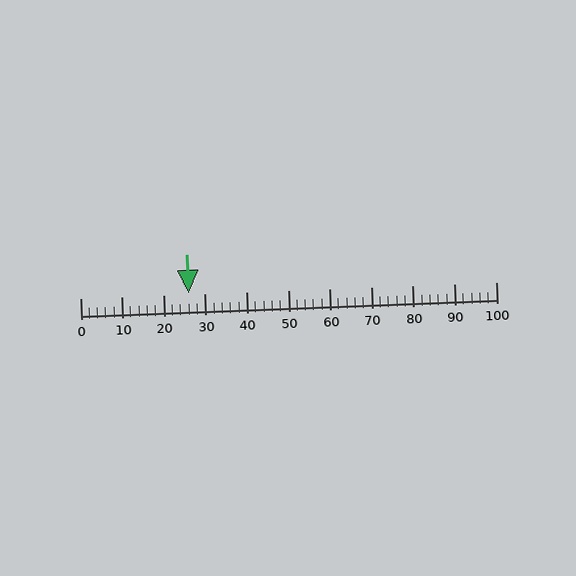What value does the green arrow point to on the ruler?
The green arrow points to approximately 26.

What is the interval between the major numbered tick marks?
The major tick marks are spaced 10 units apart.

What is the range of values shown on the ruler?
The ruler shows values from 0 to 100.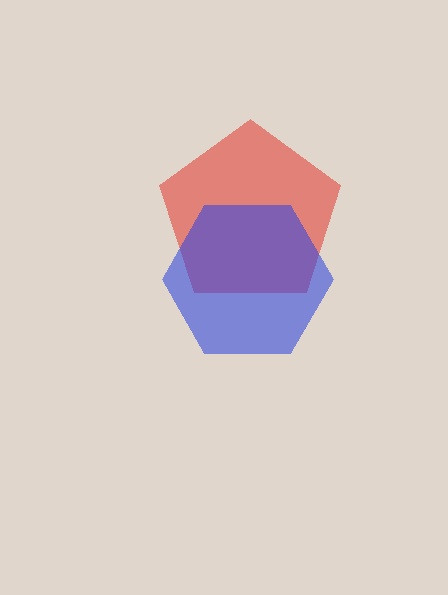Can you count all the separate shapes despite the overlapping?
Yes, there are 2 separate shapes.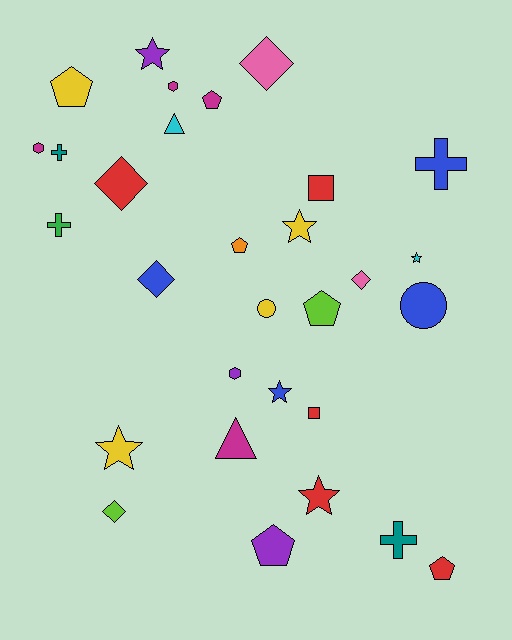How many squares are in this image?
There are 2 squares.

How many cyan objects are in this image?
There are 2 cyan objects.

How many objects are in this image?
There are 30 objects.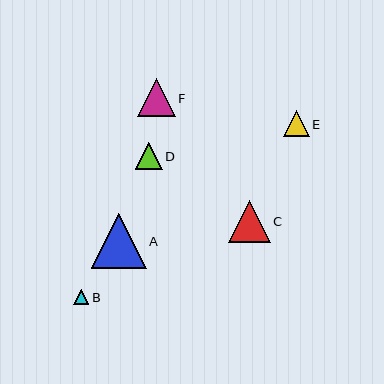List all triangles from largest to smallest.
From largest to smallest: A, C, F, D, E, B.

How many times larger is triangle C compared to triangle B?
Triangle C is approximately 2.7 times the size of triangle B.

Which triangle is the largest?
Triangle A is the largest with a size of approximately 55 pixels.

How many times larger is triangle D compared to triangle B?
Triangle D is approximately 1.7 times the size of triangle B.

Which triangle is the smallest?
Triangle B is the smallest with a size of approximately 15 pixels.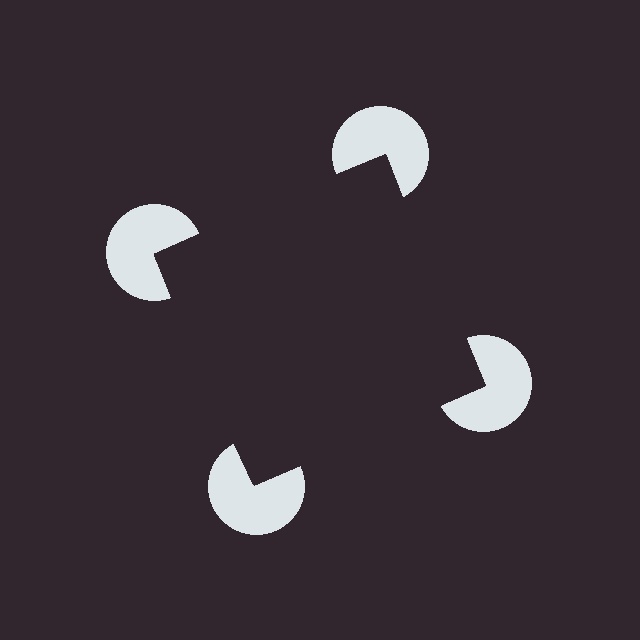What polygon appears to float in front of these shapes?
An illusory square — its edges are inferred from the aligned wedge cuts in the pac-man discs, not physically drawn.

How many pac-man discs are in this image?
There are 4 — one at each vertex of the illusory square.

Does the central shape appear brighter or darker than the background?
It typically appears slightly darker than the background, even though no actual brightness change is drawn.